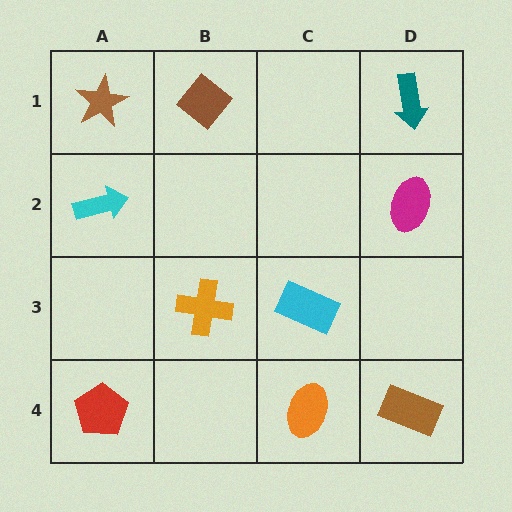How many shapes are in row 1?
3 shapes.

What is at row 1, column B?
A brown diamond.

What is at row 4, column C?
An orange ellipse.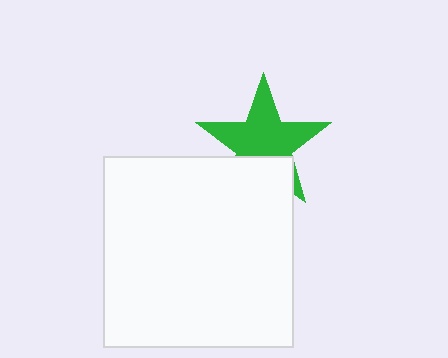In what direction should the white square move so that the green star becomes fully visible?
The white square should move down. That is the shortest direction to clear the overlap and leave the green star fully visible.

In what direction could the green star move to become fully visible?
The green star could move up. That would shift it out from behind the white square entirely.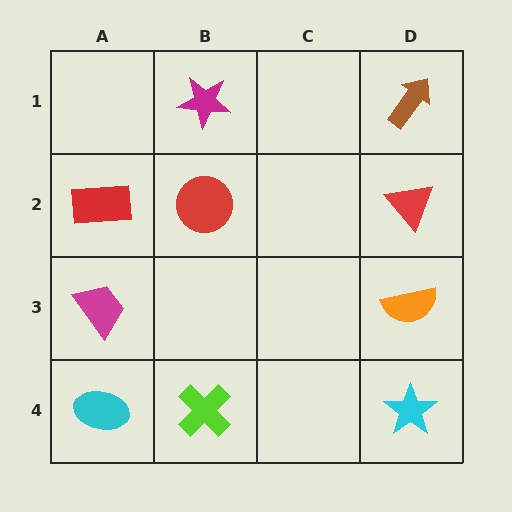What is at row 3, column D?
An orange semicircle.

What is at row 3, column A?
A magenta trapezoid.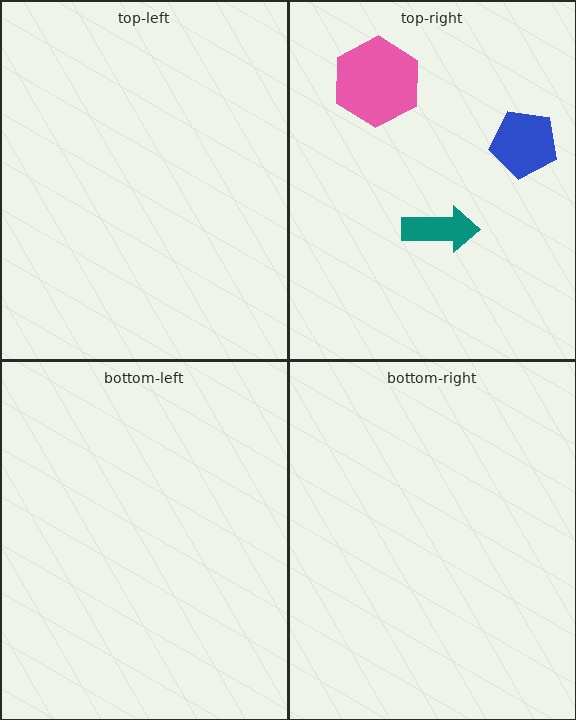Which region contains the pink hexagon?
The top-right region.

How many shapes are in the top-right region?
3.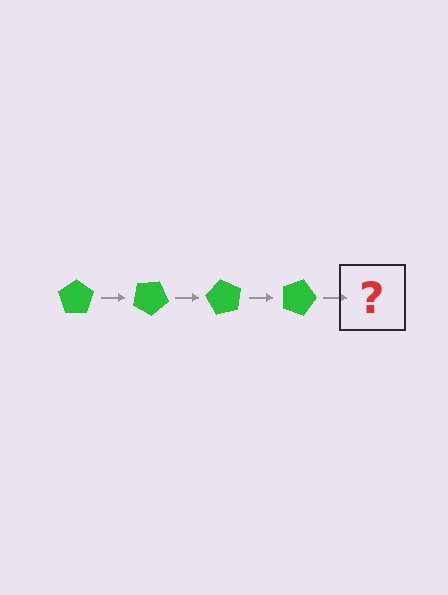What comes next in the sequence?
The next element should be a green pentagon rotated 120 degrees.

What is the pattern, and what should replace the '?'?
The pattern is that the pentagon rotates 30 degrees each step. The '?' should be a green pentagon rotated 120 degrees.